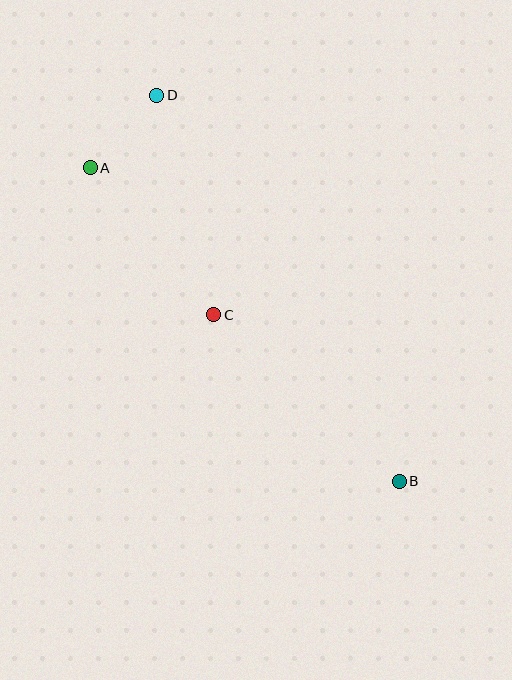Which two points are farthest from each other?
Points B and D are farthest from each other.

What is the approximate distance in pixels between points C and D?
The distance between C and D is approximately 227 pixels.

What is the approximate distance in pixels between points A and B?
The distance between A and B is approximately 441 pixels.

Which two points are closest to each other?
Points A and D are closest to each other.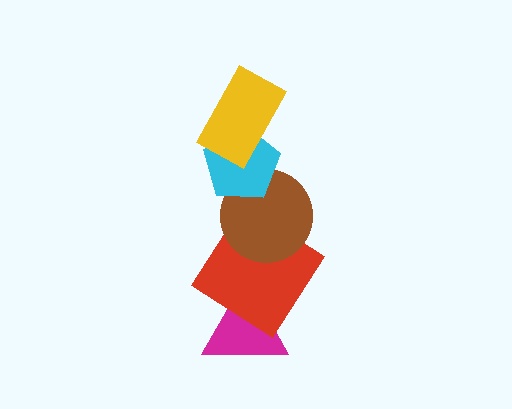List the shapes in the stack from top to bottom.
From top to bottom: the yellow rectangle, the cyan pentagon, the brown circle, the red diamond, the magenta triangle.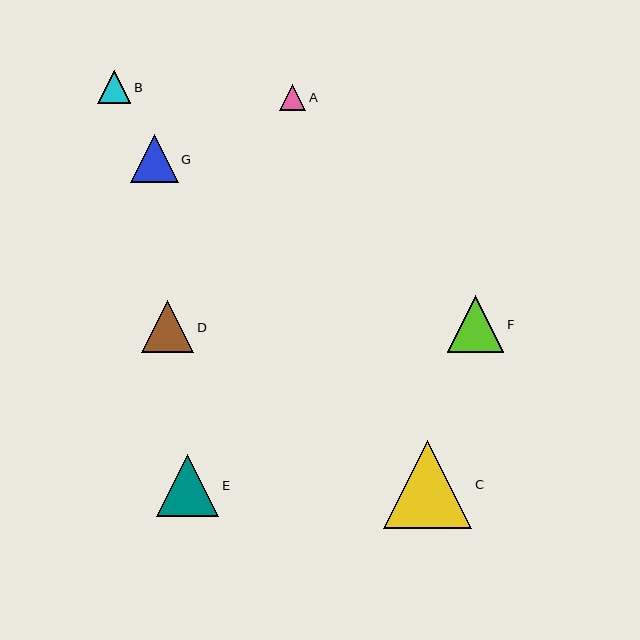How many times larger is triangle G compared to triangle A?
Triangle G is approximately 1.8 times the size of triangle A.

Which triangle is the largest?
Triangle C is the largest with a size of approximately 88 pixels.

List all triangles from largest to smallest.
From largest to smallest: C, E, F, D, G, B, A.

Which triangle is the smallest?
Triangle A is the smallest with a size of approximately 27 pixels.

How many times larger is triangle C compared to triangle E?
Triangle C is approximately 1.4 times the size of triangle E.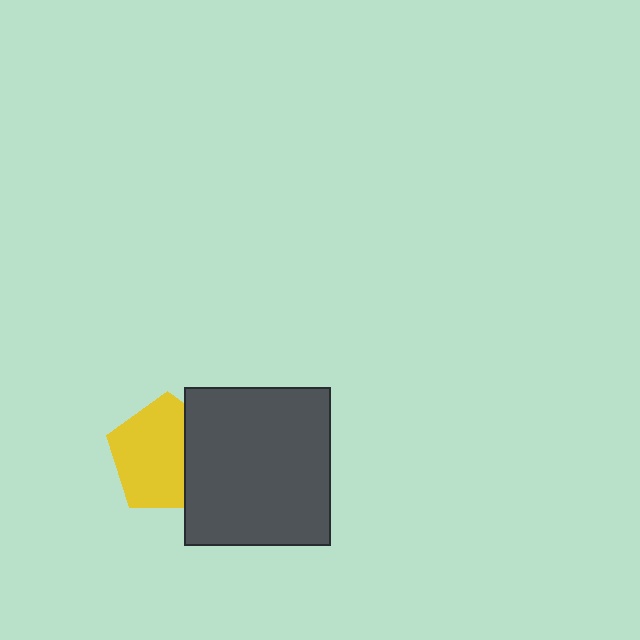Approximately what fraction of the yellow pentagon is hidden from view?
Roughly 32% of the yellow pentagon is hidden behind the dark gray rectangle.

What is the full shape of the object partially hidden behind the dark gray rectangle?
The partially hidden object is a yellow pentagon.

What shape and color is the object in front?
The object in front is a dark gray rectangle.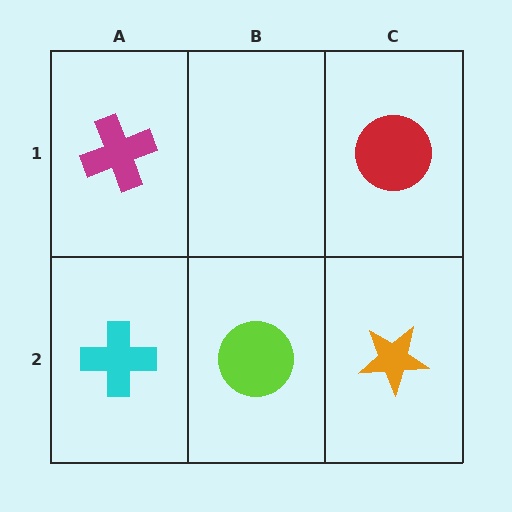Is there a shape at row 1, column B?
No, that cell is empty.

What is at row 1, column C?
A red circle.